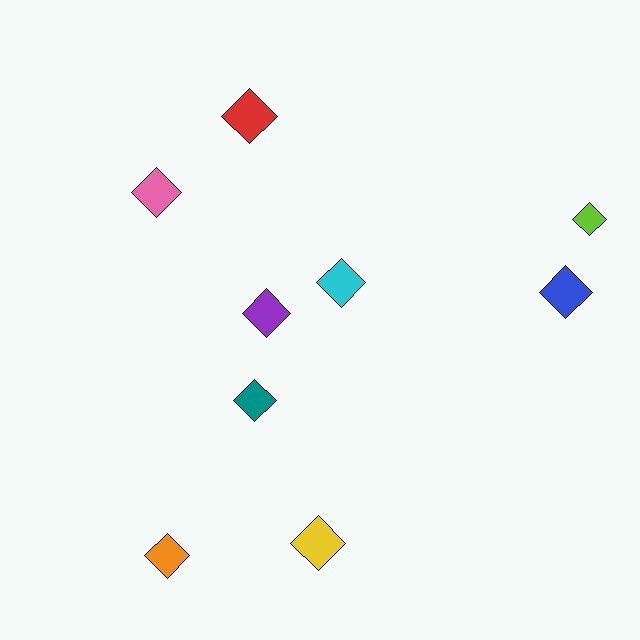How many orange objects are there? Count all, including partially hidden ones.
There is 1 orange object.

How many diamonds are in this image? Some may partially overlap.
There are 9 diamonds.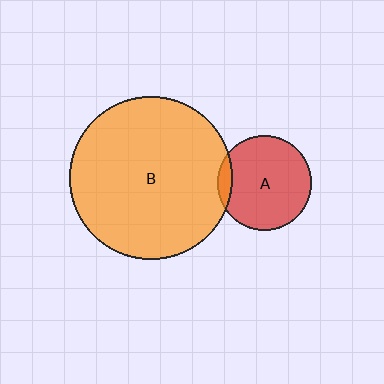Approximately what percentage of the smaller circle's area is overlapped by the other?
Approximately 10%.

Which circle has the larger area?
Circle B (orange).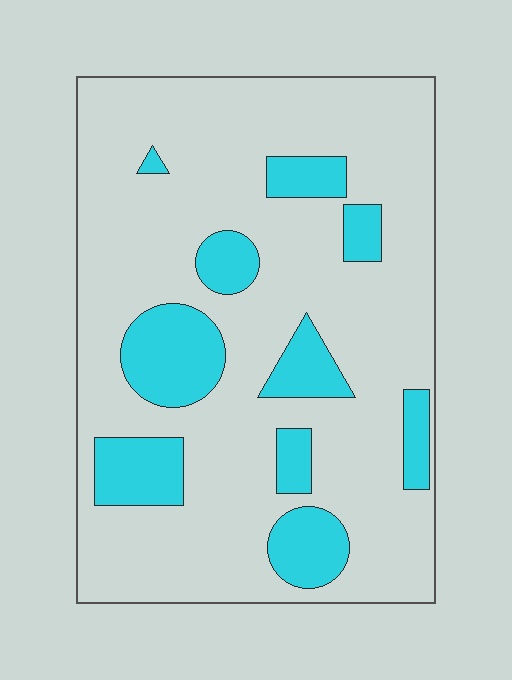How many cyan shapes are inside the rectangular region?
10.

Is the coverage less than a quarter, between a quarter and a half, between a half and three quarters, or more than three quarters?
Less than a quarter.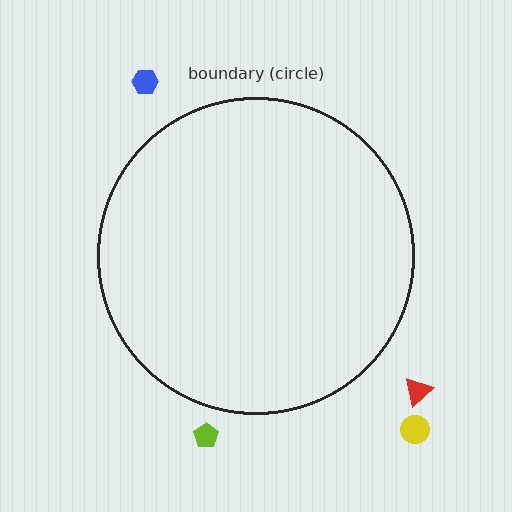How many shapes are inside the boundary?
0 inside, 4 outside.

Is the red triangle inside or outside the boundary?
Outside.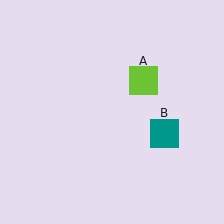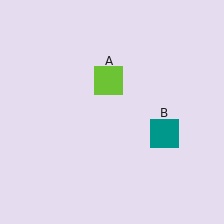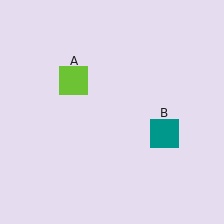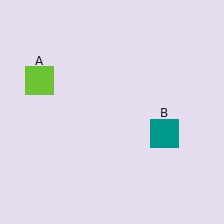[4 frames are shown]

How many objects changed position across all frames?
1 object changed position: lime square (object A).